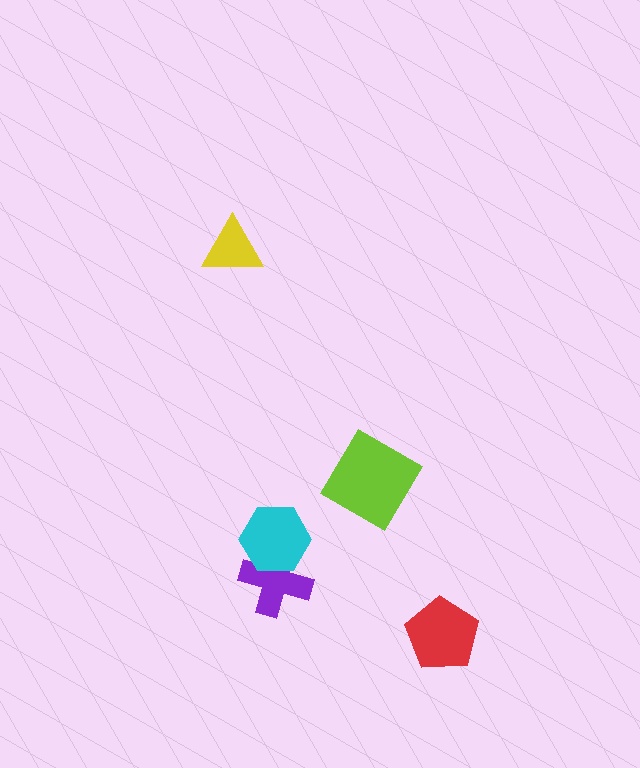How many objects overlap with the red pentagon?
0 objects overlap with the red pentagon.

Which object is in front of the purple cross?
The cyan hexagon is in front of the purple cross.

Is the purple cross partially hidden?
Yes, it is partially covered by another shape.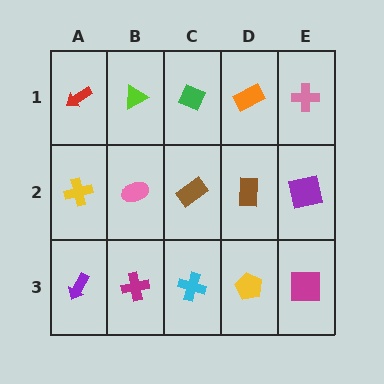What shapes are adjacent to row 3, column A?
A yellow cross (row 2, column A), a magenta cross (row 3, column B).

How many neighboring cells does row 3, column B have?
3.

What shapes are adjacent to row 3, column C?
A brown rectangle (row 2, column C), a magenta cross (row 3, column B), a yellow pentagon (row 3, column D).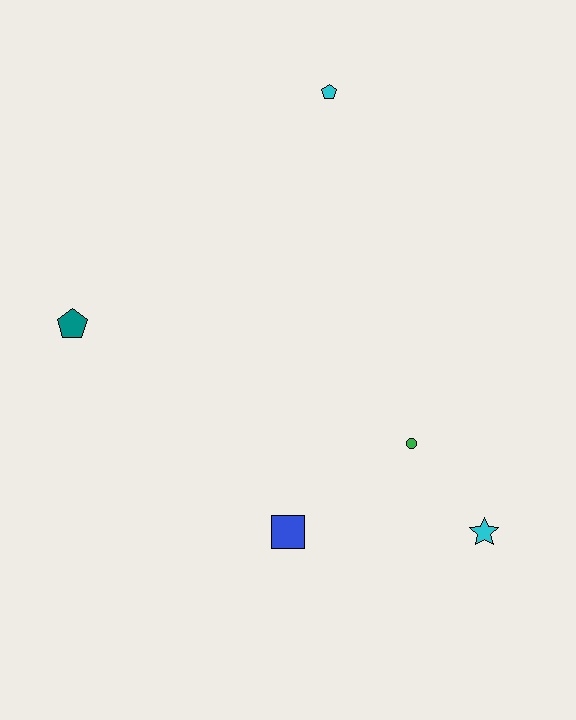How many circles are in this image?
There is 1 circle.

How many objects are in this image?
There are 5 objects.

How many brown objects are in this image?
There are no brown objects.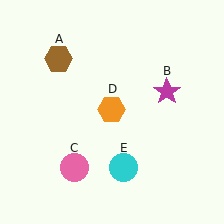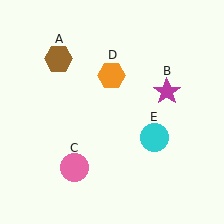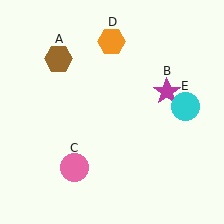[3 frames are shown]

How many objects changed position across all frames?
2 objects changed position: orange hexagon (object D), cyan circle (object E).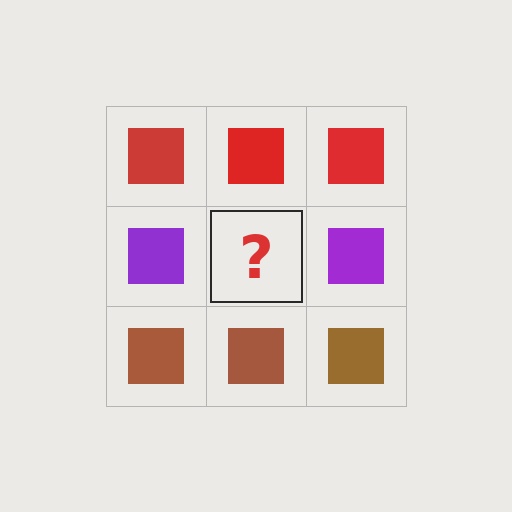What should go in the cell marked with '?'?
The missing cell should contain a purple square.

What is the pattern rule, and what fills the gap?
The rule is that each row has a consistent color. The gap should be filled with a purple square.